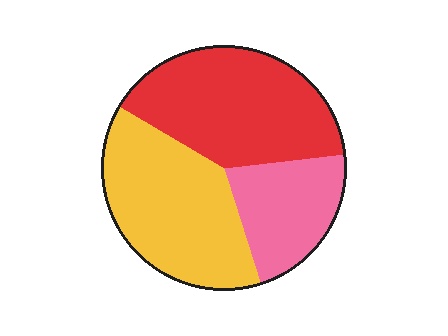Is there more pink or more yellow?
Yellow.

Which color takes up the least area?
Pink, at roughly 20%.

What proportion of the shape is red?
Red covers roughly 40% of the shape.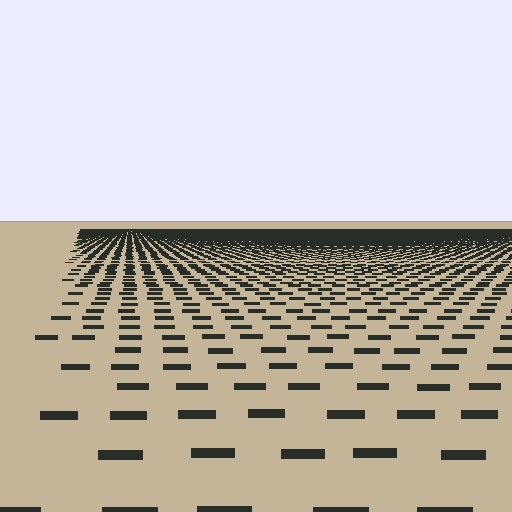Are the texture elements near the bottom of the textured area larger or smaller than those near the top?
Larger. Near the bottom, elements are closer to the viewer and appear at a bigger on-screen size.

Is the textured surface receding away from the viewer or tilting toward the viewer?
The surface is receding away from the viewer. Texture elements get smaller and denser toward the top.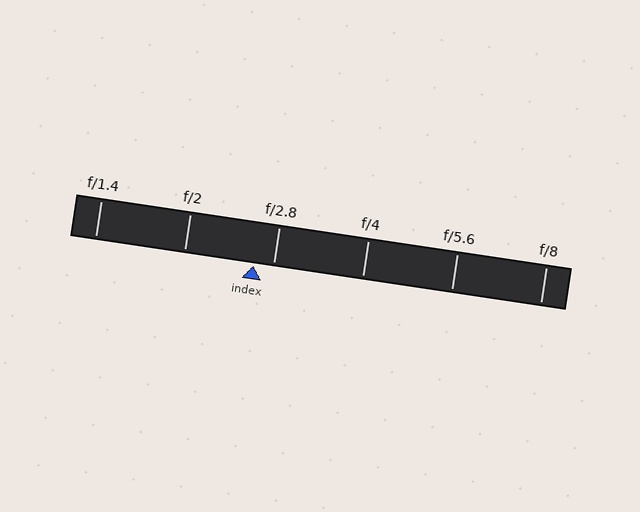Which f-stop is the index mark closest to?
The index mark is closest to f/2.8.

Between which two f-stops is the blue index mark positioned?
The index mark is between f/2 and f/2.8.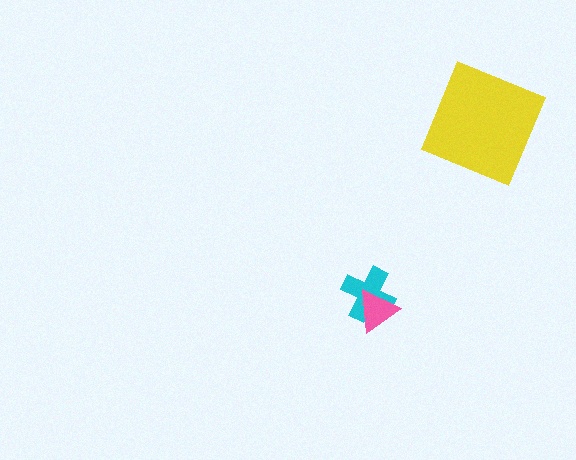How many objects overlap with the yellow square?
0 objects overlap with the yellow square.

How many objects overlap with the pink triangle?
1 object overlaps with the pink triangle.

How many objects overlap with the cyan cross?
1 object overlaps with the cyan cross.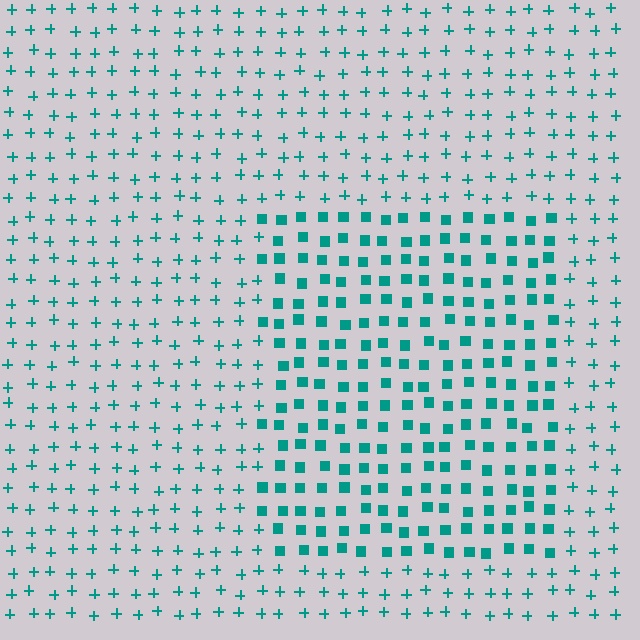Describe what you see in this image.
The image is filled with small teal elements arranged in a uniform grid. A rectangle-shaped region contains squares, while the surrounding area contains plus signs. The boundary is defined purely by the change in element shape.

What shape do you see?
I see a rectangle.